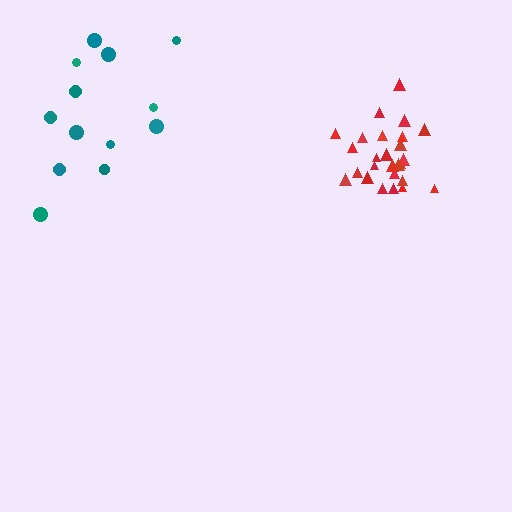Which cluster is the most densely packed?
Red.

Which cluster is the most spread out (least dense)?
Teal.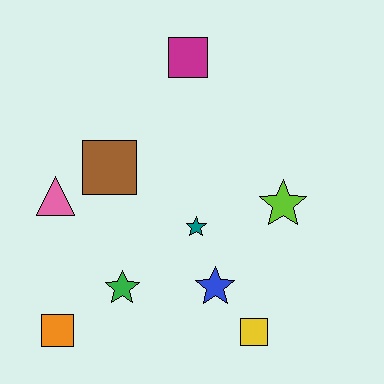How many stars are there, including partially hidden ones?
There are 4 stars.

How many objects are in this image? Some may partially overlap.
There are 9 objects.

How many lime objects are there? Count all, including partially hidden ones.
There is 1 lime object.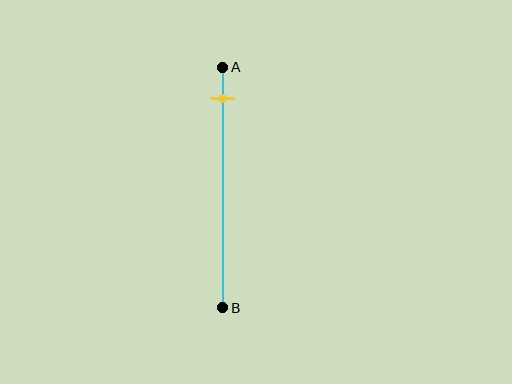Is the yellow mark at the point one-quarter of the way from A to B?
No, the mark is at about 15% from A, not at the 25% one-quarter point.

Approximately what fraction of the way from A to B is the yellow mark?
The yellow mark is approximately 15% of the way from A to B.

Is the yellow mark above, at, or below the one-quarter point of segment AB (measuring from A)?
The yellow mark is above the one-quarter point of segment AB.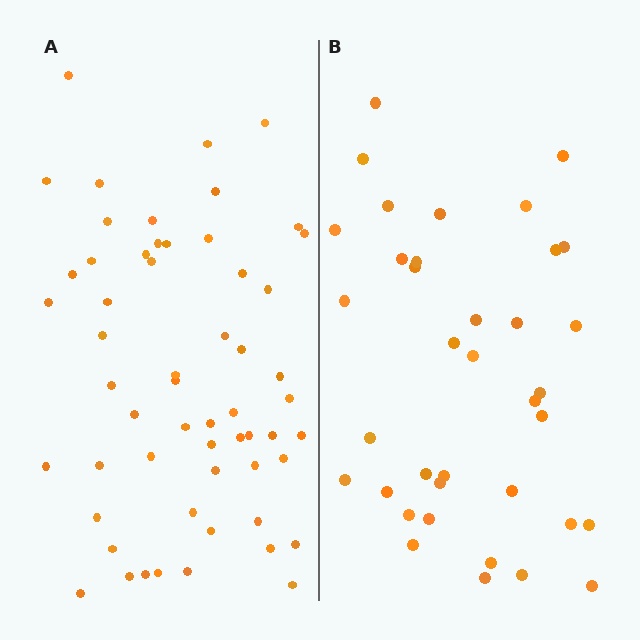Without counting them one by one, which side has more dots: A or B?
Region A (the left region) has more dots.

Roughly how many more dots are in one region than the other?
Region A has approximately 20 more dots than region B.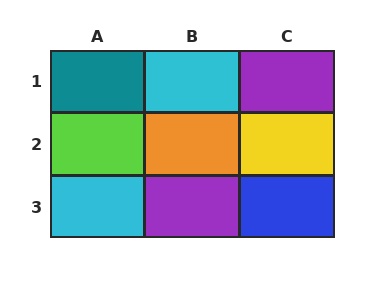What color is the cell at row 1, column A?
Teal.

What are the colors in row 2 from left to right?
Lime, orange, yellow.